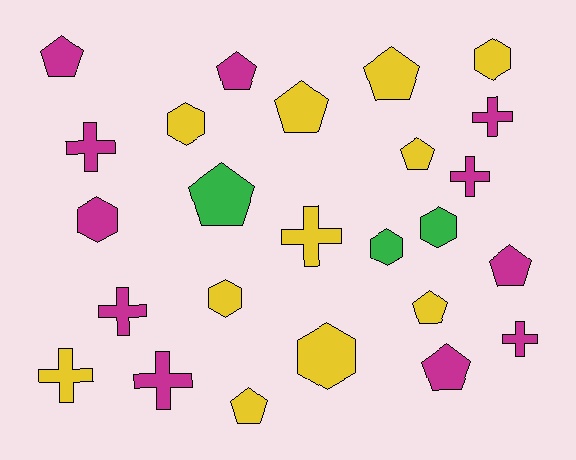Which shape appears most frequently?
Pentagon, with 10 objects.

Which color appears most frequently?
Yellow, with 11 objects.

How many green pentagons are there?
There is 1 green pentagon.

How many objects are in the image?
There are 25 objects.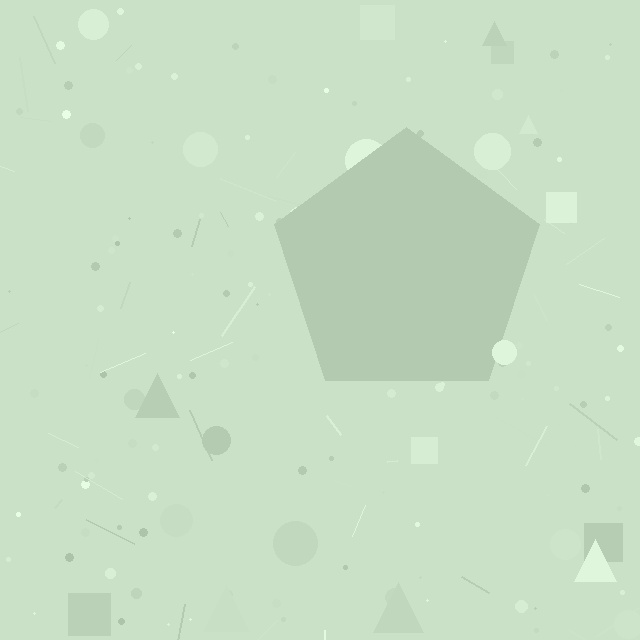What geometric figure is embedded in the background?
A pentagon is embedded in the background.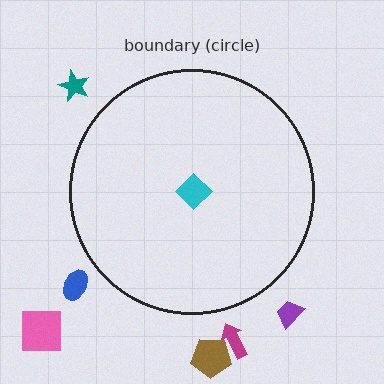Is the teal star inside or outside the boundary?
Outside.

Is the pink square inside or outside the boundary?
Outside.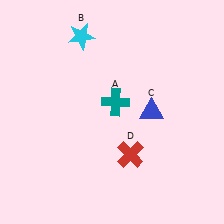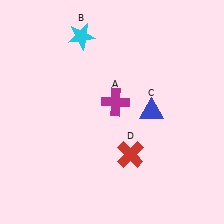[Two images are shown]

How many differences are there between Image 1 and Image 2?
There is 1 difference between the two images.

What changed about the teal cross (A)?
In Image 1, A is teal. In Image 2, it changed to magenta.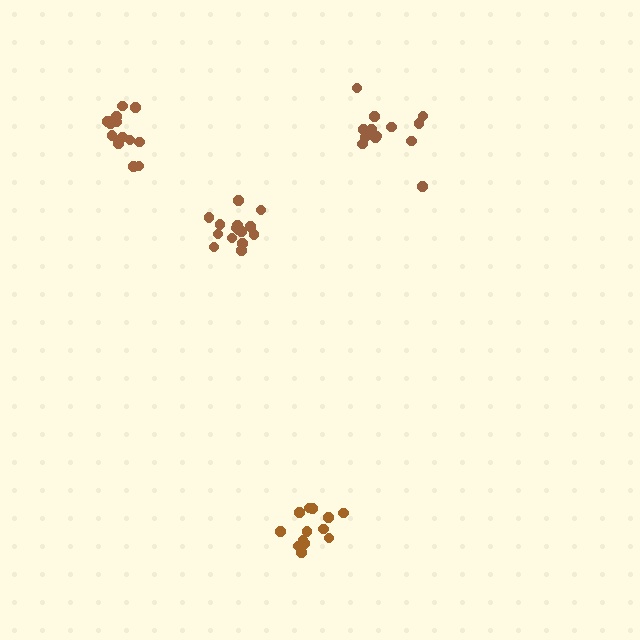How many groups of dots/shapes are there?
There are 4 groups.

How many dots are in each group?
Group 1: 15 dots, Group 2: 14 dots, Group 3: 13 dots, Group 4: 14 dots (56 total).